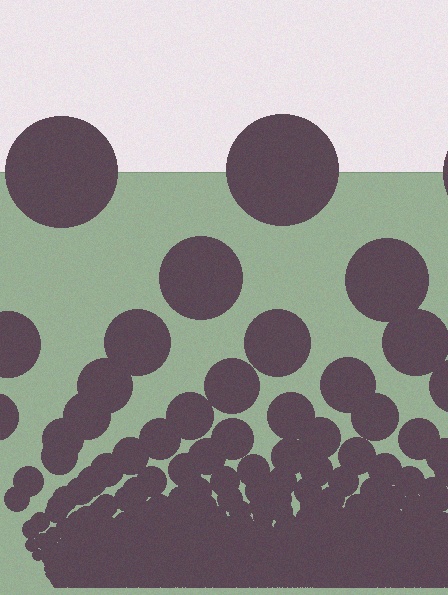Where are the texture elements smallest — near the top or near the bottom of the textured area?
Near the bottom.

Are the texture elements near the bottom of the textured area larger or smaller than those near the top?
Smaller. The gradient is inverted — elements near the bottom are smaller and denser.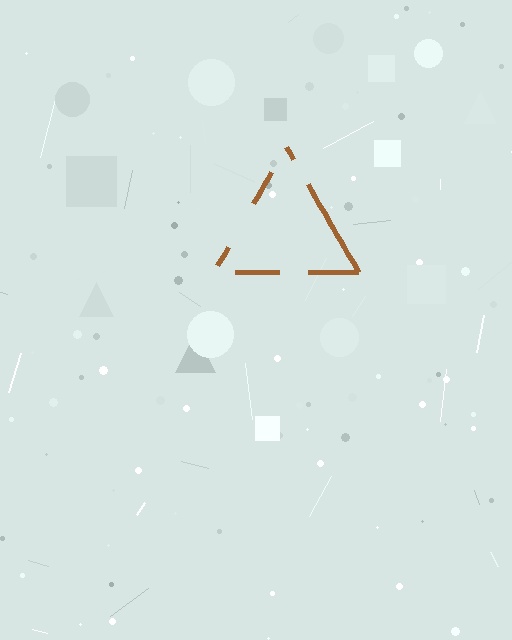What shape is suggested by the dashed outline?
The dashed outline suggests a triangle.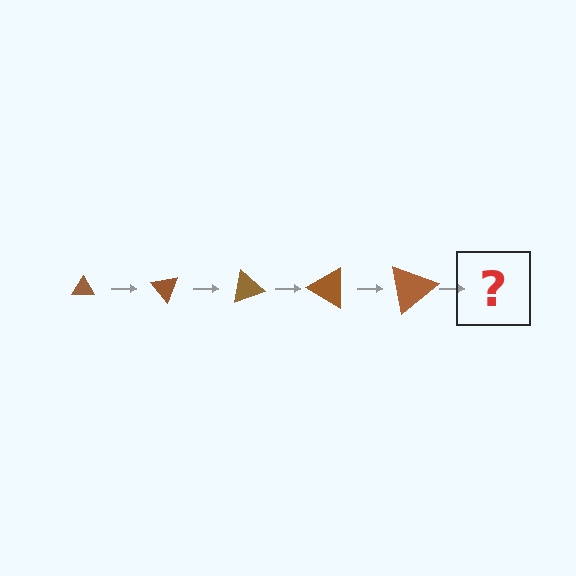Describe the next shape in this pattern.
It should be a triangle, larger than the previous one and rotated 250 degrees from the start.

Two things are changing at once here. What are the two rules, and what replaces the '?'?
The two rules are that the triangle grows larger each step and it rotates 50 degrees each step. The '?' should be a triangle, larger than the previous one and rotated 250 degrees from the start.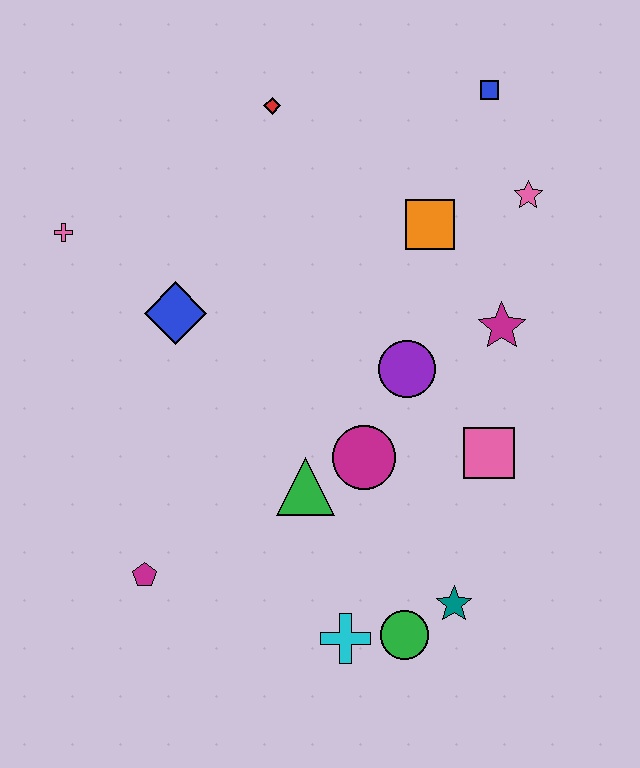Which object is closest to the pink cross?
The blue diamond is closest to the pink cross.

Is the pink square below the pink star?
Yes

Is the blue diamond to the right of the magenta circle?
No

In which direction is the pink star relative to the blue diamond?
The pink star is to the right of the blue diamond.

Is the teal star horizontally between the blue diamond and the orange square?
No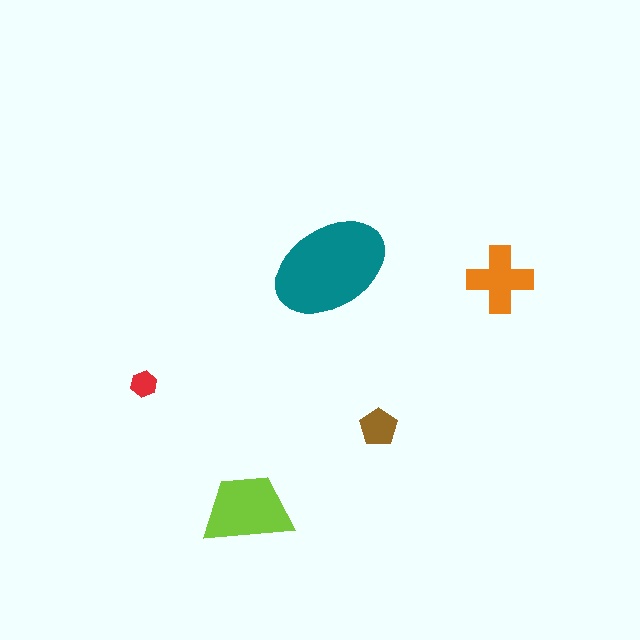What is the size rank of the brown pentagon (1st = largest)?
4th.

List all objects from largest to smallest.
The teal ellipse, the lime trapezoid, the orange cross, the brown pentagon, the red hexagon.